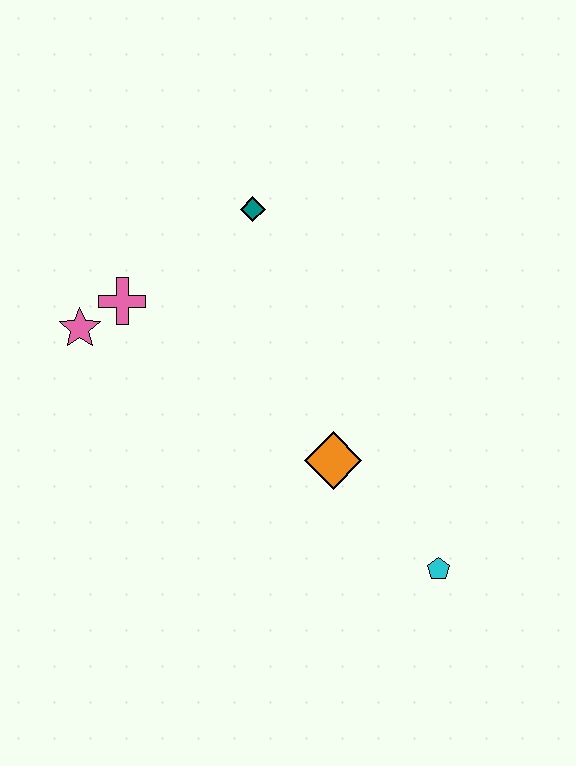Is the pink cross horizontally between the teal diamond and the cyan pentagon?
No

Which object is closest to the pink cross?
The pink star is closest to the pink cross.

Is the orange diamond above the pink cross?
No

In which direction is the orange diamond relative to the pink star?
The orange diamond is to the right of the pink star.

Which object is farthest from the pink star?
The cyan pentagon is farthest from the pink star.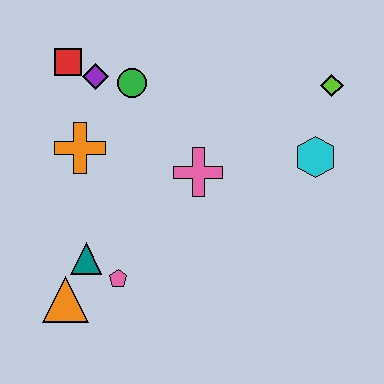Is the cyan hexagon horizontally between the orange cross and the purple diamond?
No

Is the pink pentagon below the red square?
Yes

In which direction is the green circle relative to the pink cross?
The green circle is above the pink cross.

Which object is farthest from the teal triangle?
The lime diamond is farthest from the teal triangle.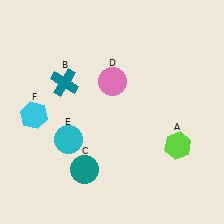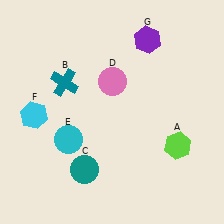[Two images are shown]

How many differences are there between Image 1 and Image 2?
There is 1 difference between the two images.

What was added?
A purple hexagon (G) was added in Image 2.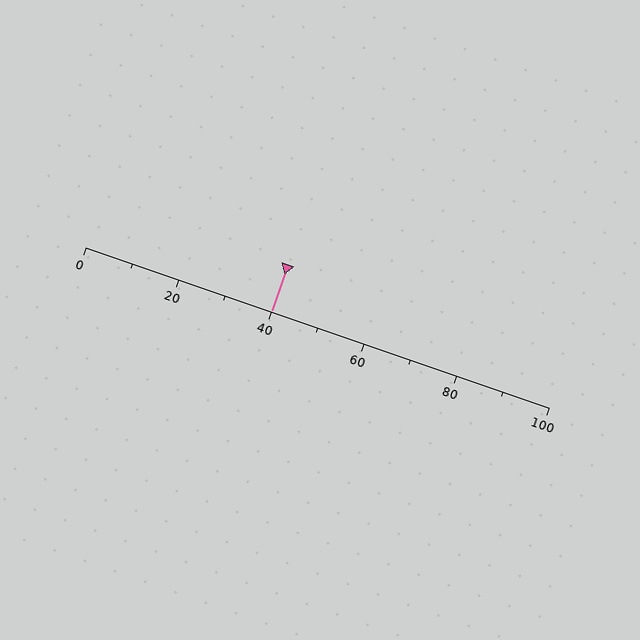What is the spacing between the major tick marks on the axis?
The major ticks are spaced 20 apart.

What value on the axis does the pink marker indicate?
The marker indicates approximately 40.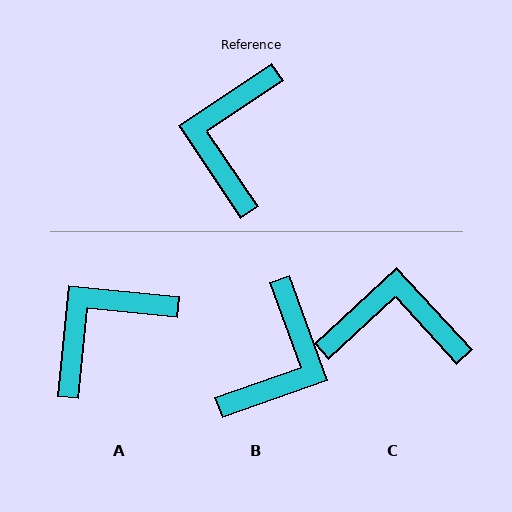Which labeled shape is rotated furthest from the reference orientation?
B, about 166 degrees away.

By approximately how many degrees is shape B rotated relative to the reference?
Approximately 166 degrees counter-clockwise.